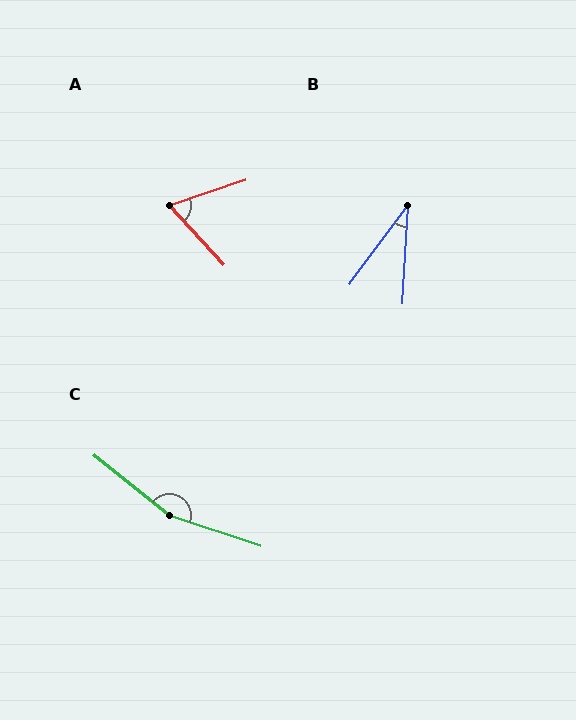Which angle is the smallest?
B, at approximately 33 degrees.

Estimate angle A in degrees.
Approximately 66 degrees.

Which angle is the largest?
C, at approximately 160 degrees.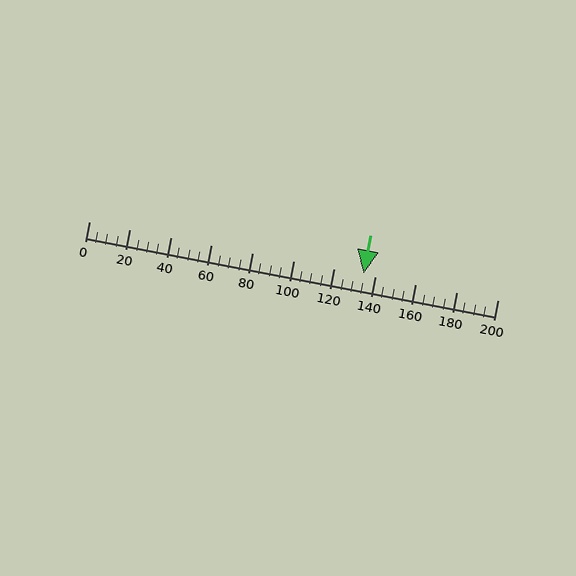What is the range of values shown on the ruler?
The ruler shows values from 0 to 200.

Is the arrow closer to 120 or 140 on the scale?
The arrow is closer to 140.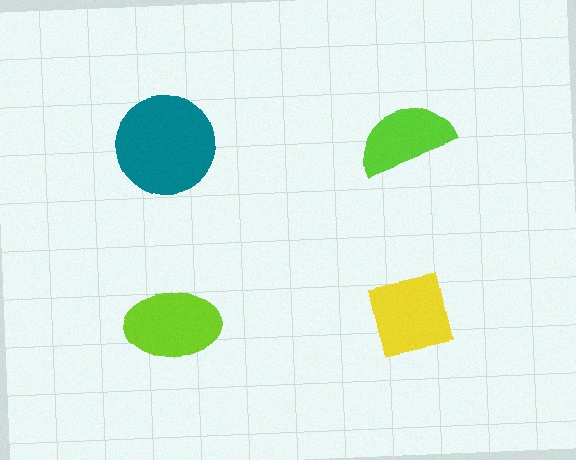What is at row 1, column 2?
A lime semicircle.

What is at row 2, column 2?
A yellow square.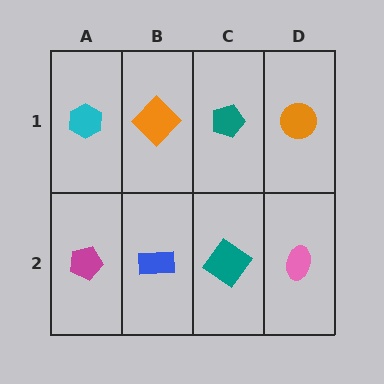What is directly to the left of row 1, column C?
An orange diamond.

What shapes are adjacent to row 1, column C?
A teal diamond (row 2, column C), an orange diamond (row 1, column B), an orange circle (row 1, column D).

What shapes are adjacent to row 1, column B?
A blue rectangle (row 2, column B), a cyan hexagon (row 1, column A), a teal pentagon (row 1, column C).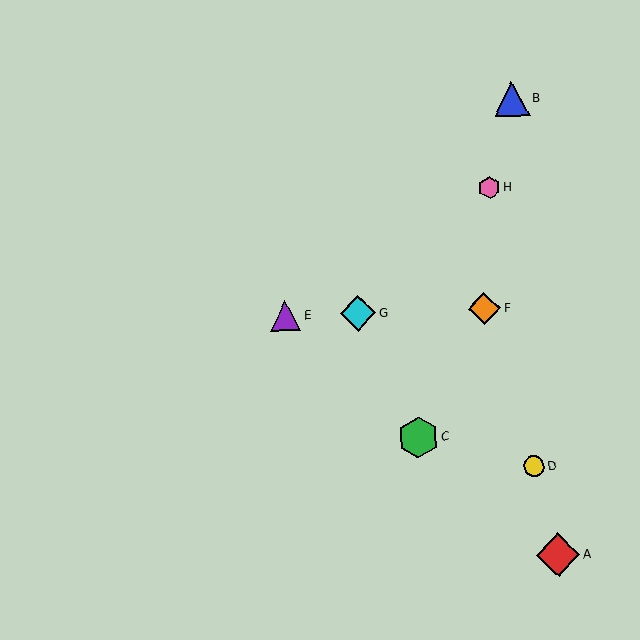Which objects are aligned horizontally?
Objects E, F, G are aligned horizontally.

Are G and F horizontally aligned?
Yes, both are at y≈313.